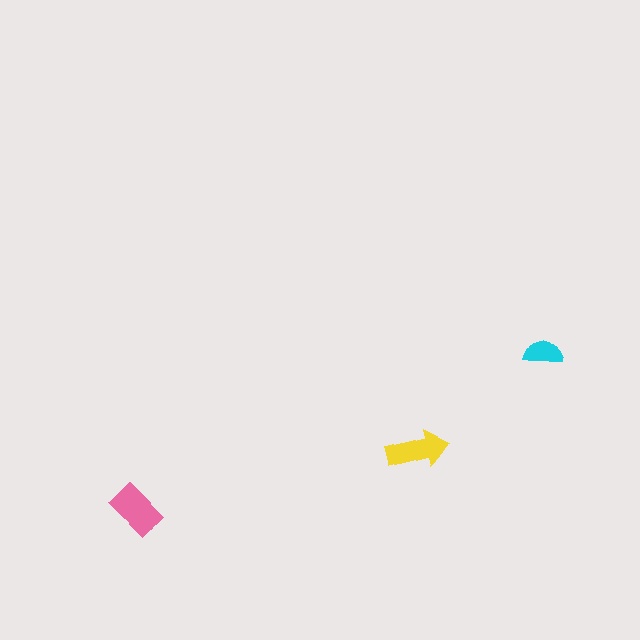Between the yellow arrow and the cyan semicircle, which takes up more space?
The yellow arrow.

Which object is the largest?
The pink rectangle.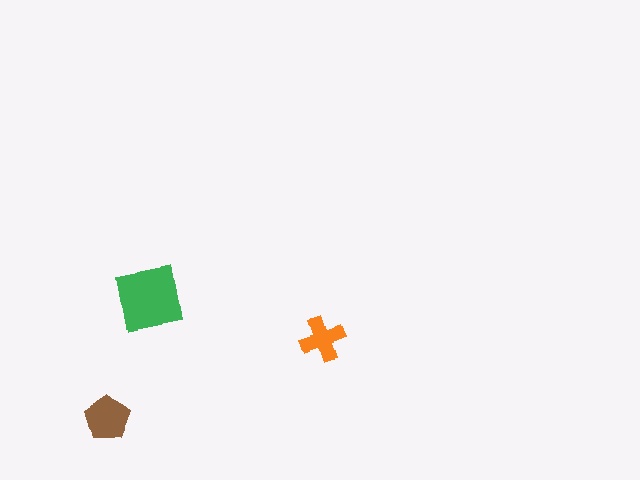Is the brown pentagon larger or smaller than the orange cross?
Larger.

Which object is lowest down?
The brown pentagon is bottommost.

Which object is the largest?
The green square.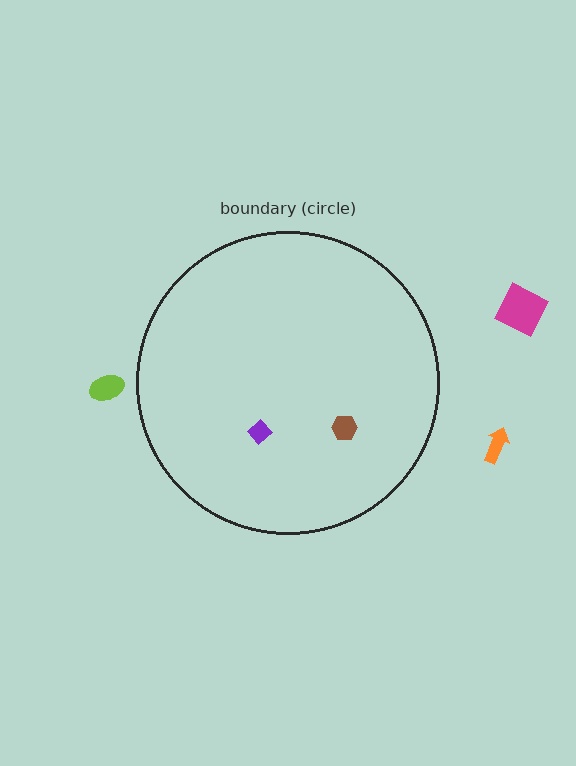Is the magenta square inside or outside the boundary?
Outside.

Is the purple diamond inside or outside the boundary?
Inside.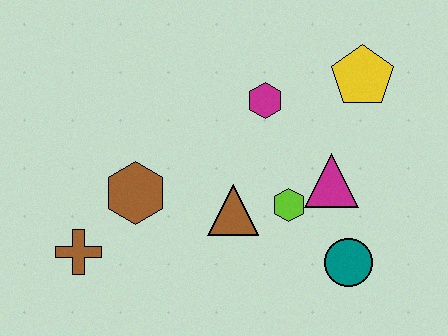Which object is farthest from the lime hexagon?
The brown cross is farthest from the lime hexagon.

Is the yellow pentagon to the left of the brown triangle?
No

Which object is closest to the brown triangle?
The lime hexagon is closest to the brown triangle.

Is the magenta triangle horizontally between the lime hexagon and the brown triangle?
No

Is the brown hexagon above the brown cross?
Yes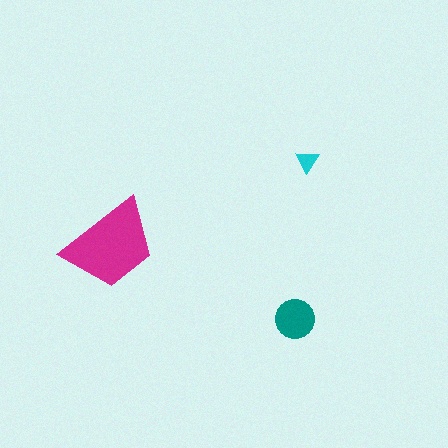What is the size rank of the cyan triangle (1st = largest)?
3rd.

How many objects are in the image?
There are 3 objects in the image.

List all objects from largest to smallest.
The magenta trapezoid, the teal circle, the cyan triangle.